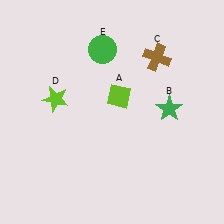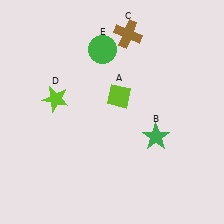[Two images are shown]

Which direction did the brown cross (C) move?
The brown cross (C) moved left.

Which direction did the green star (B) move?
The green star (B) moved down.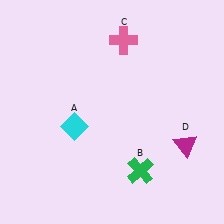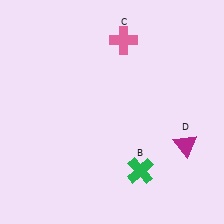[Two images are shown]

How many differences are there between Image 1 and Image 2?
There is 1 difference between the two images.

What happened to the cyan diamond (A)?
The cyan diamond (A) was removed in Image 2. It was in the bottom-left area of Image 1.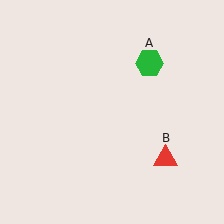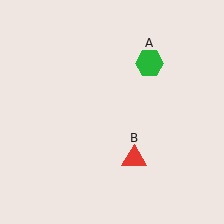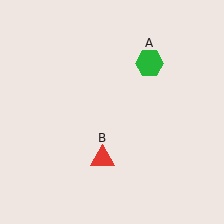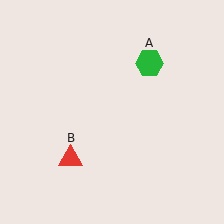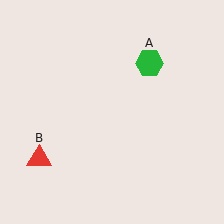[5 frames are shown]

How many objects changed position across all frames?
1 object changed position: red triangle (object B).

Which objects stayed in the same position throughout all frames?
Green hexagon (object A) remained stationary.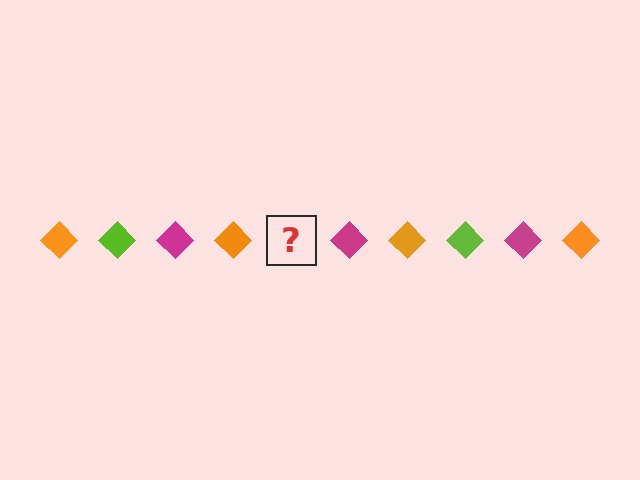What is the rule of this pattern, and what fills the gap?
The rule is that the pattern cycles through orange, lime, magenta diamonds. The gap should be filled with a lime diamond.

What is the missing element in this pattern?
The missing element is a lime diamond.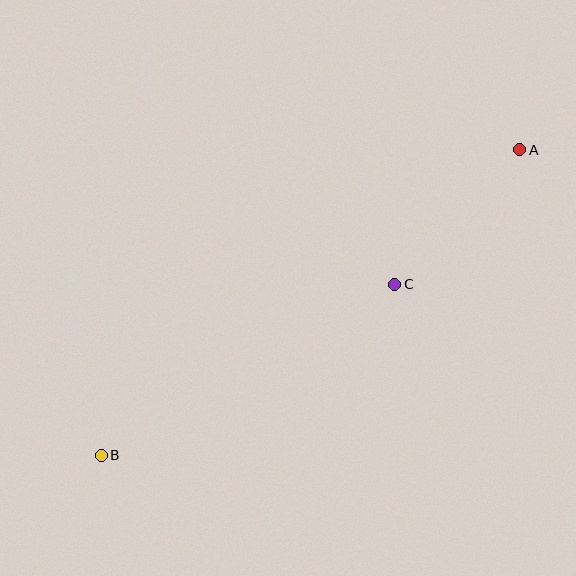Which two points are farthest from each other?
Points A and B are farthest from each other.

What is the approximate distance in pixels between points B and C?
The distance between B and C is approximately 340 pixels.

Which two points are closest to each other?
Points A and C are closest to each other.